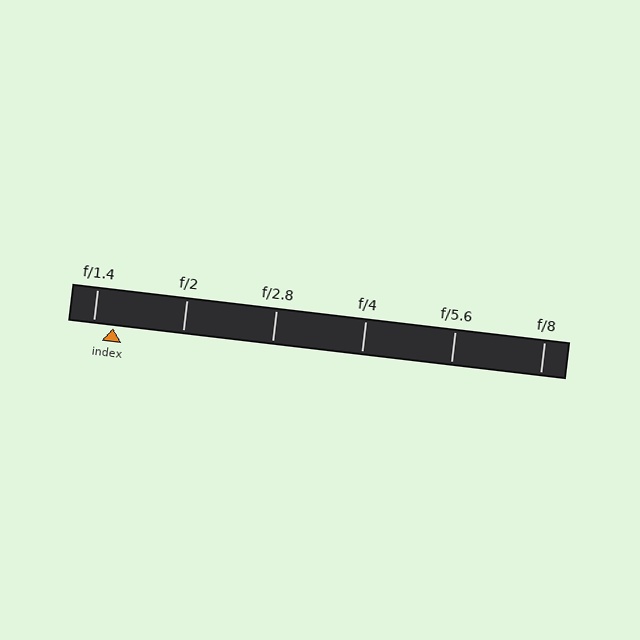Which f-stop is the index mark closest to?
The index mark is closest to f/1.4.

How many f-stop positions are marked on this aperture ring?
There are 6 f-stop positions marked.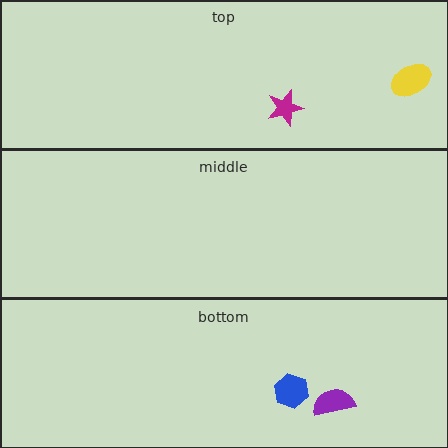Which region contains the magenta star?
The top region.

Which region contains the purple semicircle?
The bottom region.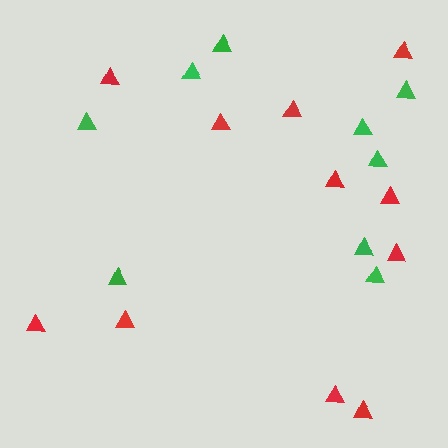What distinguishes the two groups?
There are 2 groups: one group of green triangles (9) and one group of red triangles (11).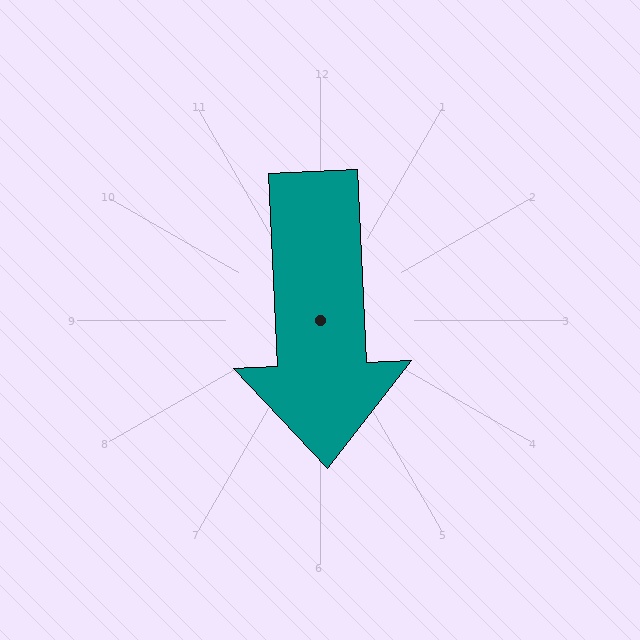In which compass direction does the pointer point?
South.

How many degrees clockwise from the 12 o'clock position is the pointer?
Approximately 177 degrees.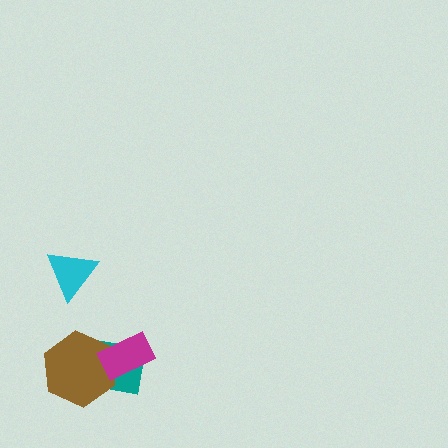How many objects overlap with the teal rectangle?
2 objects overlap with the teal rectangle.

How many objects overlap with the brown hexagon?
2 objects overlap with the brown hexagon.